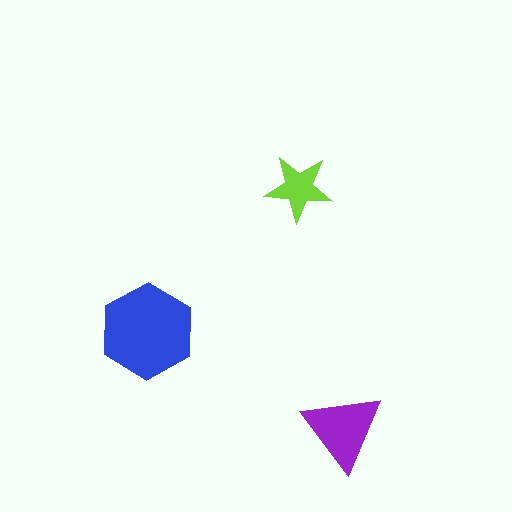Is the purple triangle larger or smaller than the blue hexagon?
Smaller.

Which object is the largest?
The blue hexagon.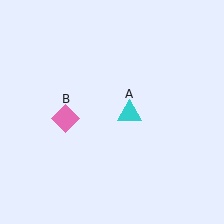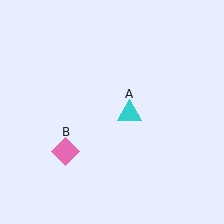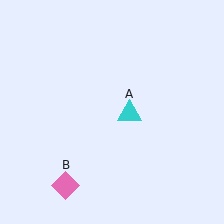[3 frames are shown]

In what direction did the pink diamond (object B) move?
The pink diamond (object B) moved down.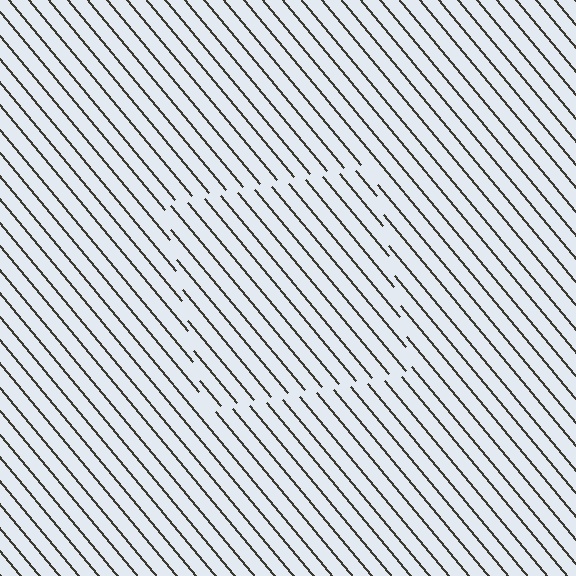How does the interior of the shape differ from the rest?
The interior of the shape contains the same grating, shifted by half a period — the contour is defined by the phase discontinuity where line-ends from the inner and outer gratings abut.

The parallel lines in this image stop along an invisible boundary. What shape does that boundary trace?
An illusory square. The interior of the shape contains the same grating, shifted by half a period — the contour is defined by the phase discontinuity where line-ends from the inner and outer gratings abut.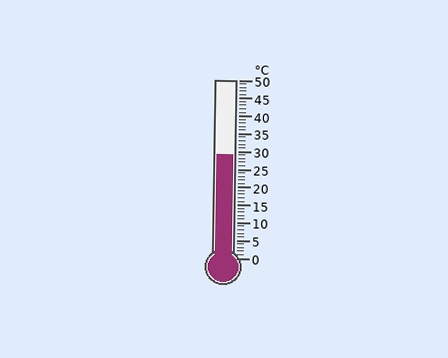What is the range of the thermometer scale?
The thermometer scale ranges from 0°C to 50°C.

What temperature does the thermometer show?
The thermometer shows approximately 29°C.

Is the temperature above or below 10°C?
The temperature is above 10°C.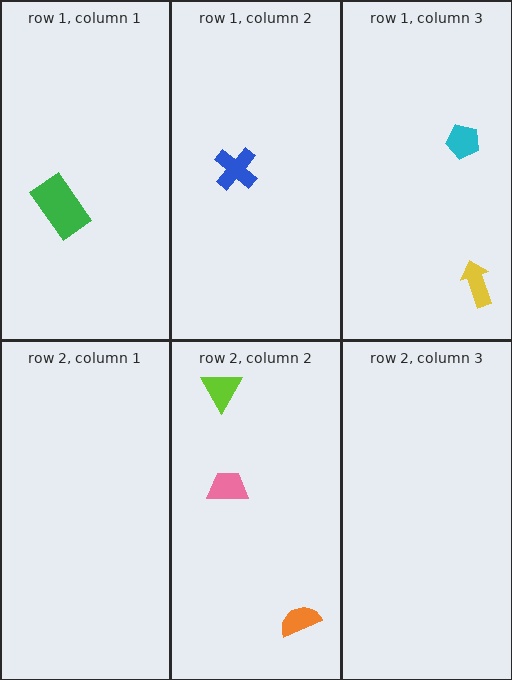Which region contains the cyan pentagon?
The row 1, column 3 region.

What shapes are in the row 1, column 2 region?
The blue cross.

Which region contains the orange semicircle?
The row 2, column 2 region.